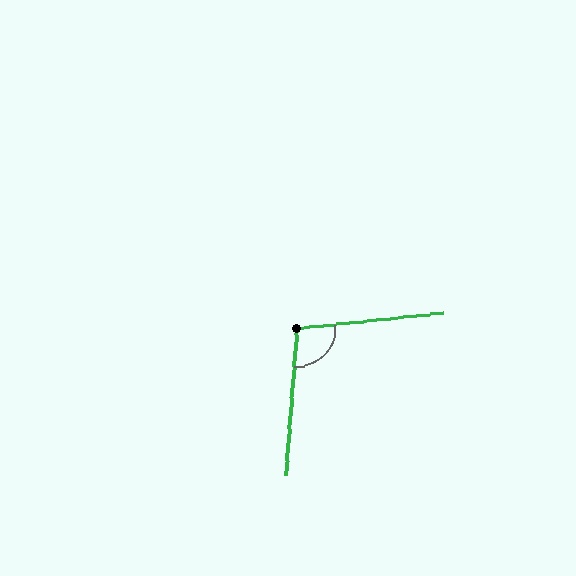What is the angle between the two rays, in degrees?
Approximately 100 degrees.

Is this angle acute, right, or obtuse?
It is obtuse.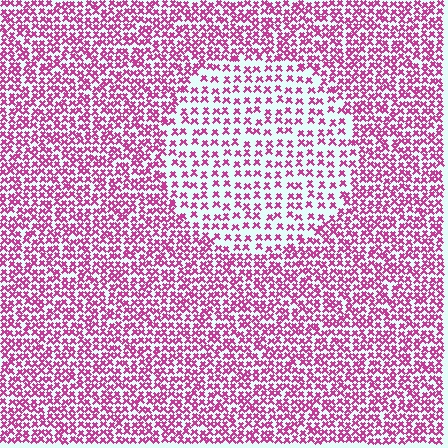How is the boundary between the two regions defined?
The boundary is defined by a change in element density (approximately 1.9x ratio). All elements are the same color, size, and shape.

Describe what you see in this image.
The image contains small magenta elements arranged at two different densities. A circle-shaped region is visible where the elements are less densely packed than the surrounding area.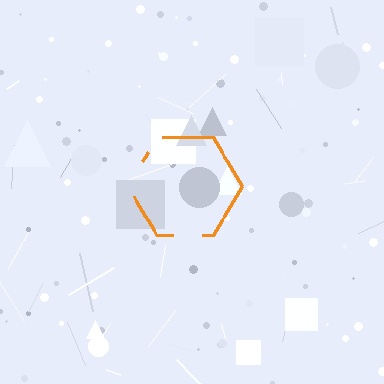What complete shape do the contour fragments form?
The contour fragments form a hexagon.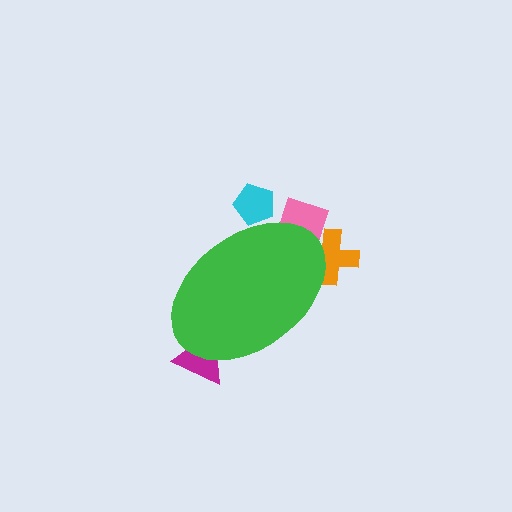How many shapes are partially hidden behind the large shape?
4 shapes are partially hidden.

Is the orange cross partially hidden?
Yes, the orange cross is partially hidden behind the green ellipse.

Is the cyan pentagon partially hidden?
Yes, the cyan pentagon is partially hidden behind the green ellipse.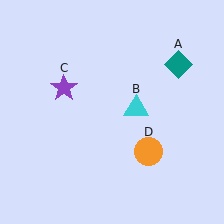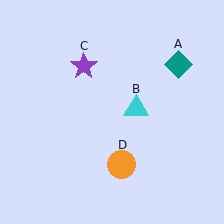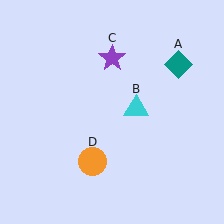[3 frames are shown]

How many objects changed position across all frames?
2 objects changed position: purple star (object C), orange circle (object D).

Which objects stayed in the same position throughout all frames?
Teal diamond (object A) and cyan triangle (object B) remained stationary.